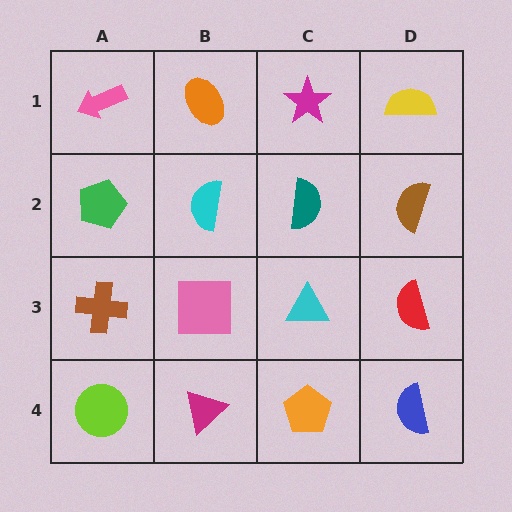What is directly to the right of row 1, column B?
A magenta star.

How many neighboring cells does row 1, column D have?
2.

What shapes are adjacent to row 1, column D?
A brown semicircle (row 2, column D), a magenta star (row 1, column C).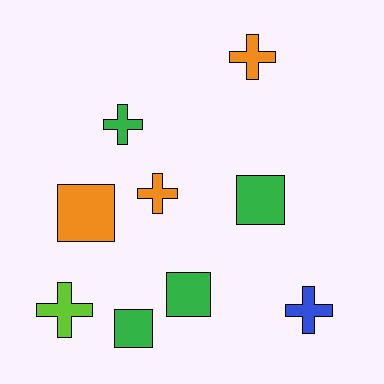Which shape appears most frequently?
Cross, with 5 objects.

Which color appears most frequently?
Green, with 4 objects.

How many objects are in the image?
There are 9 objects.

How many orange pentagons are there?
There are no orange pentagons.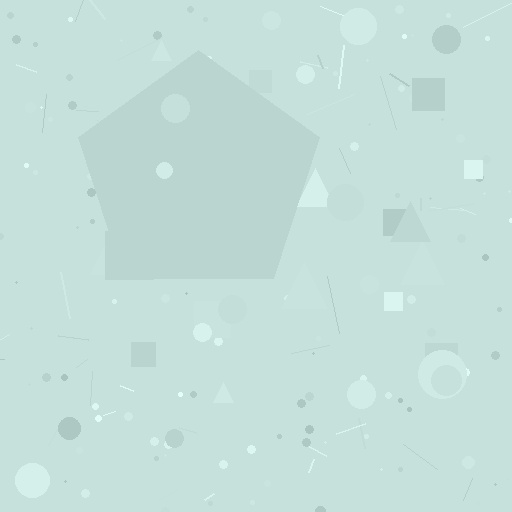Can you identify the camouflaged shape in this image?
The camouflaged shape is a pentagon.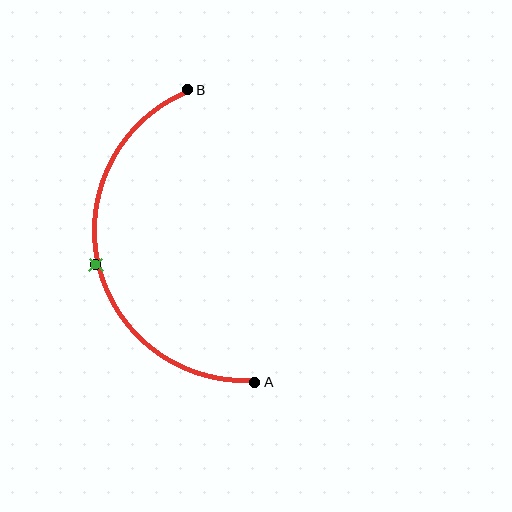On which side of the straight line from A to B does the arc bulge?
The arc bulges to the left of the straight line connecting A and B.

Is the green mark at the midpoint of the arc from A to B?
Yes. The green mark lies on the arc at equal arc-length from both A and B — it is the arc midpoint.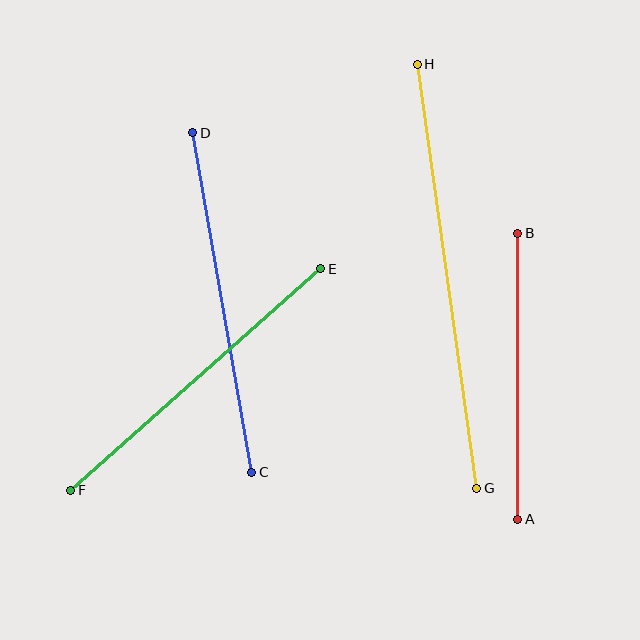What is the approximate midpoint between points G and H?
The midpoint is at approximately (447, 276) pixels.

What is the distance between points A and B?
The distance is approximately 286 pixels.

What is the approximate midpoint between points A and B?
The midpoint is at approximately (518, 376) pixels.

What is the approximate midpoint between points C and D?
The midpoint is at approximately (222, 302) pixels.